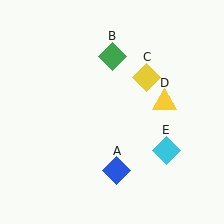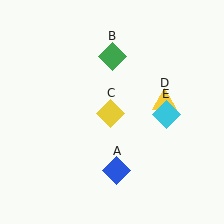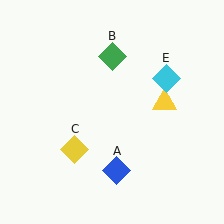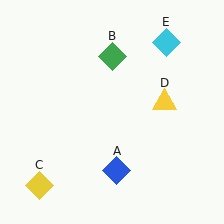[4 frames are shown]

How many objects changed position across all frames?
2 objects changed position: yellow diamond (object C), cyan diamond (object E).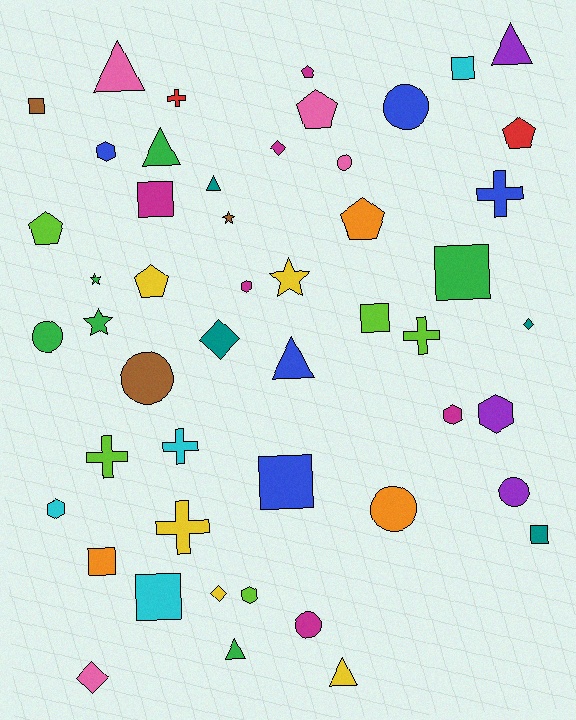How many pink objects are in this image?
There are 4 pink objects.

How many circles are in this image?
There are 7 circles.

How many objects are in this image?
There are 50 objects.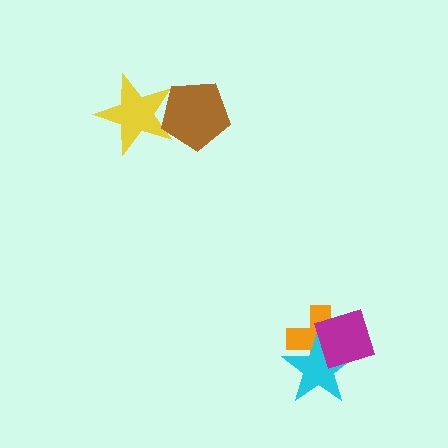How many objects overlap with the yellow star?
1 object overlaps with the yellow star.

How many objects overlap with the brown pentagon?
1 object overlaps with the brown pentagon.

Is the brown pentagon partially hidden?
No, no other shape covers it.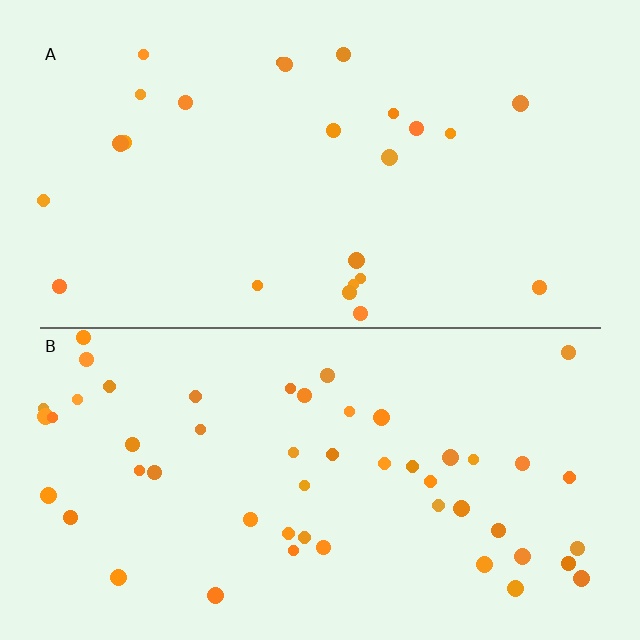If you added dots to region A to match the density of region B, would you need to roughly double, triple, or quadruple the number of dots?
Approximately double.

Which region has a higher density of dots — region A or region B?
B (the bottom).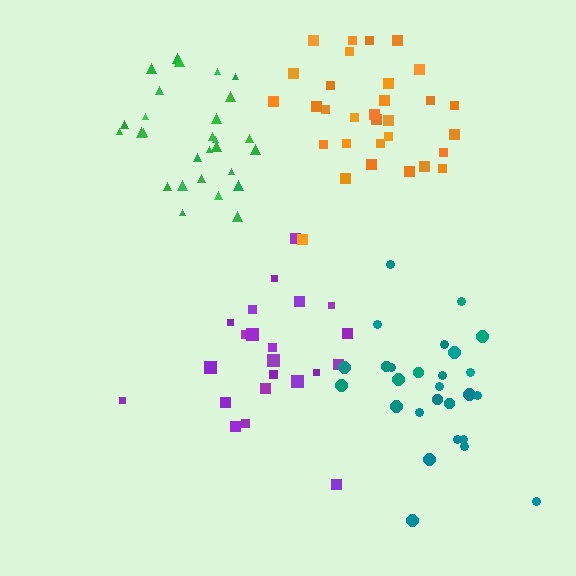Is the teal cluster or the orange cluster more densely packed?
Teal.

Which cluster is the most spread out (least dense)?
Purple.